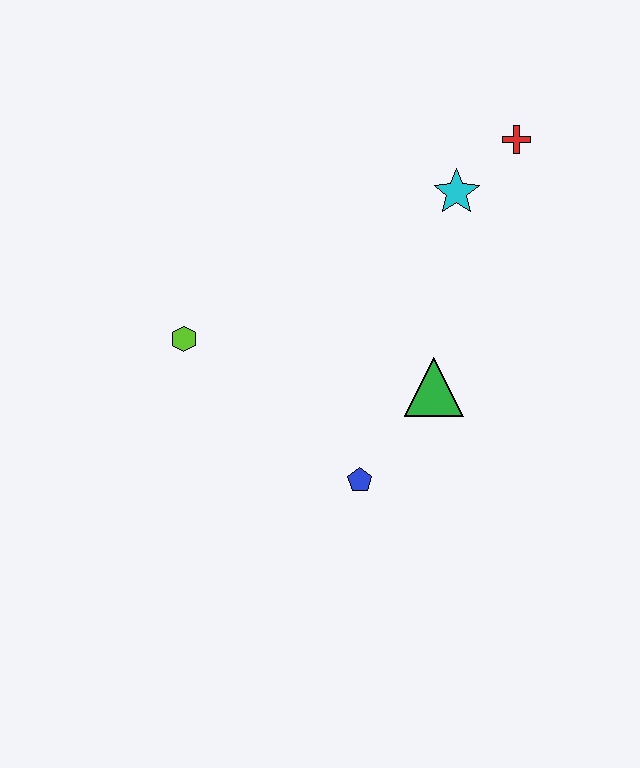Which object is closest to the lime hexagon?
The blue pentagon is closest to the lime hexagon.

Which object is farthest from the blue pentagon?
The red cross is farthest from the blue pentagon.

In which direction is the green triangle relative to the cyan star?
The green triangle is below the cyan star.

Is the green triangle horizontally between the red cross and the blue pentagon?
Yes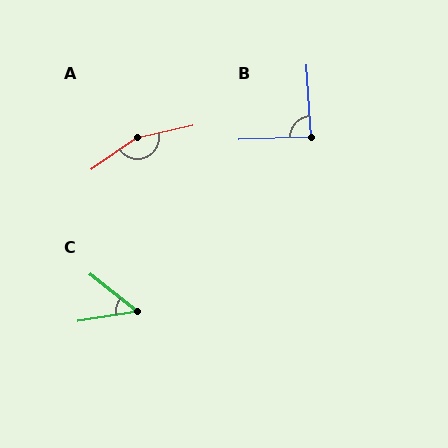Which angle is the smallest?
C, at approximately 47 degrees.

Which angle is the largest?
A, at approximately 158 degrees.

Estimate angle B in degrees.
Approximately 89 degrees.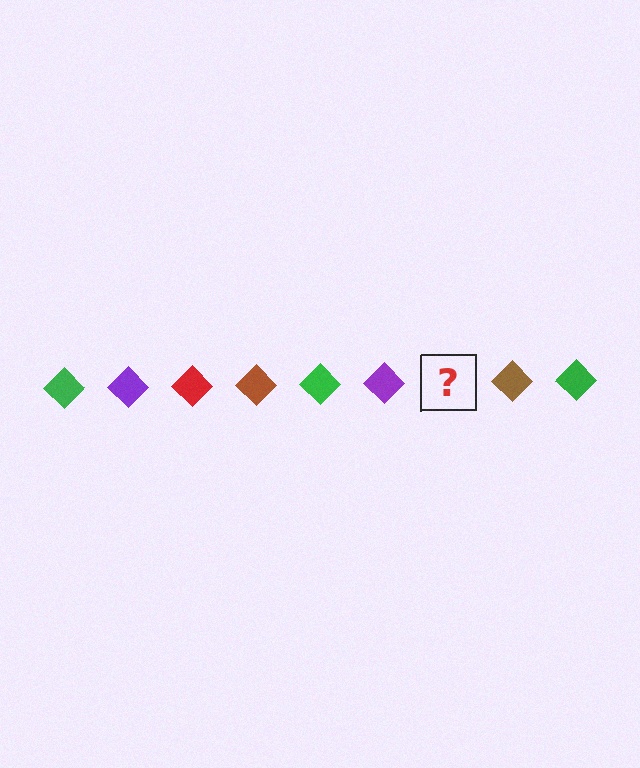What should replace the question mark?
The question mark should be replaced with a red diamond.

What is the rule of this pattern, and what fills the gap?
The rule is that the pattern cycles through green, purple, red, brown diamonds. The gap should be filled with a red diamond.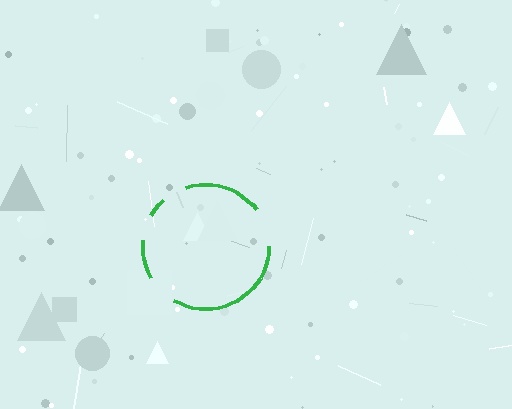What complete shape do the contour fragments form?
The contour fragments form a circle.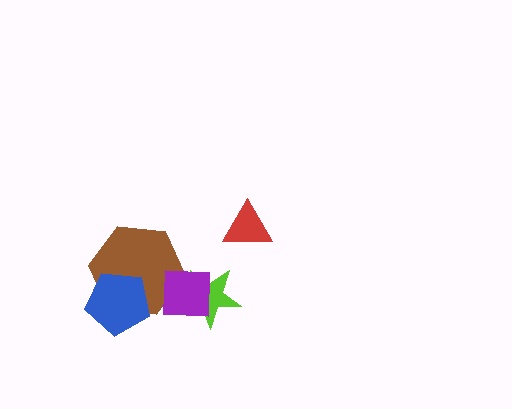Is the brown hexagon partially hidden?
Yes, it is partially covered by another shape.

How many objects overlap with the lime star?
1 object overlaps with the lime star.